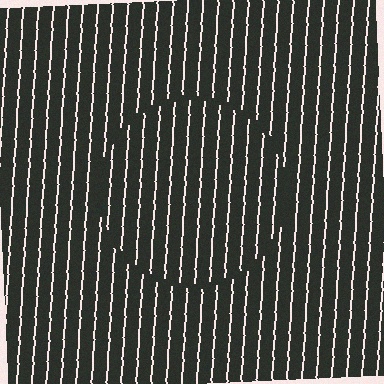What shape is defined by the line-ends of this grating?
An illusory circle. The interior of the shape contains the same grating, shifted by half a period — the contour is defined by the phase discontinuity where line-ends from the inner and outer gratings abut.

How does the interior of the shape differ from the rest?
The interior of the shape contains the same grating, shifted by half a period — the contour is defined by the phase discontinuity where line-ends from the inner and outer gratings abut.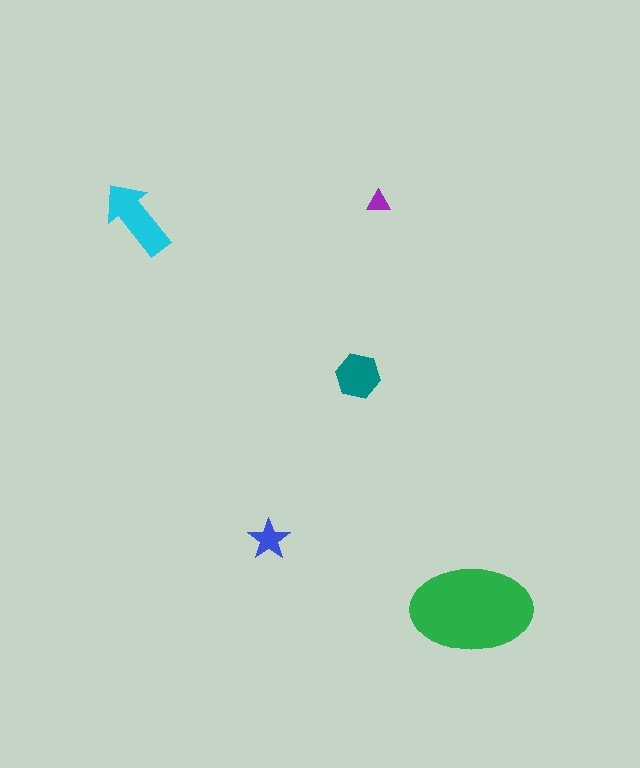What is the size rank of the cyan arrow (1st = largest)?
2nd.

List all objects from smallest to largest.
The purple triangle, the blue star, the teal hexagon, the cyan arrow, the green ellipse.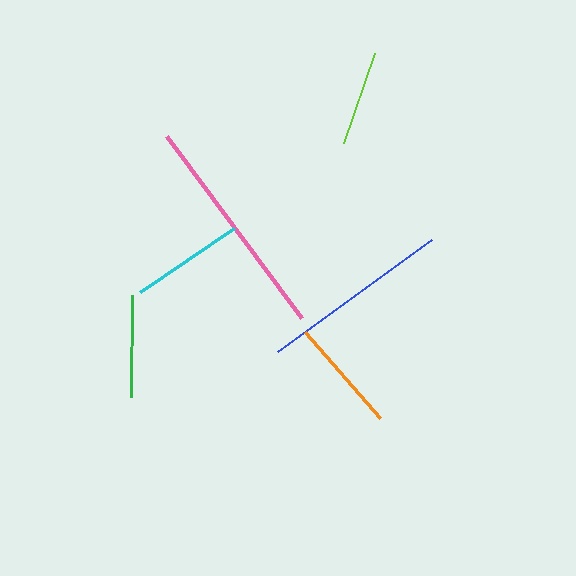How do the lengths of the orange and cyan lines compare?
The orange and cyan lines are approximately the same length.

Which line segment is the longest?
The pink line is the longest at approximately 226 pixels.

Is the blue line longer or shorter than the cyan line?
The blue line is longer than the cyan line.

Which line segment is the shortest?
The lime line is the shortest at approximately 95 pixels.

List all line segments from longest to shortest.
From longest to shortest: pink, blue, orange, cyan, green, lime.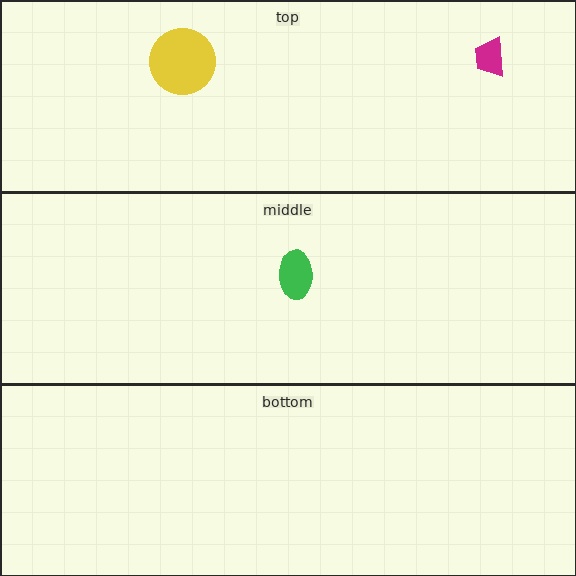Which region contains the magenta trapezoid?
The top region.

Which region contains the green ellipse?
The middle region.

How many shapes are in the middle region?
1.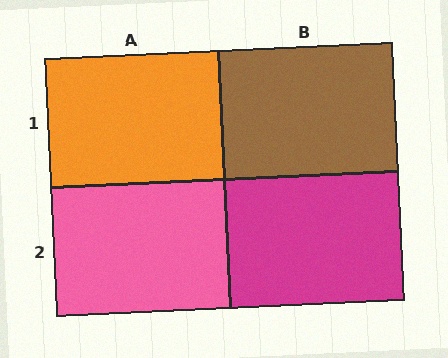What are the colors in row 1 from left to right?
Orange, brown.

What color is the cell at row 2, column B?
Magenta.